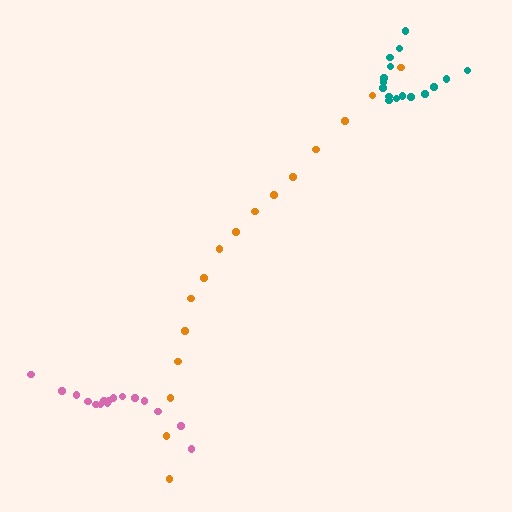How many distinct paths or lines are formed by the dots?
There are 3 distinct paths.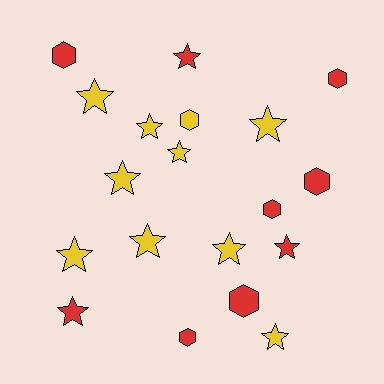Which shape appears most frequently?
Star, with 12 objects.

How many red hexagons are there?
There are 6 red hexagons.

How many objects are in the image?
There are 19 objects.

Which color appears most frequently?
Yellow, with 10 objects.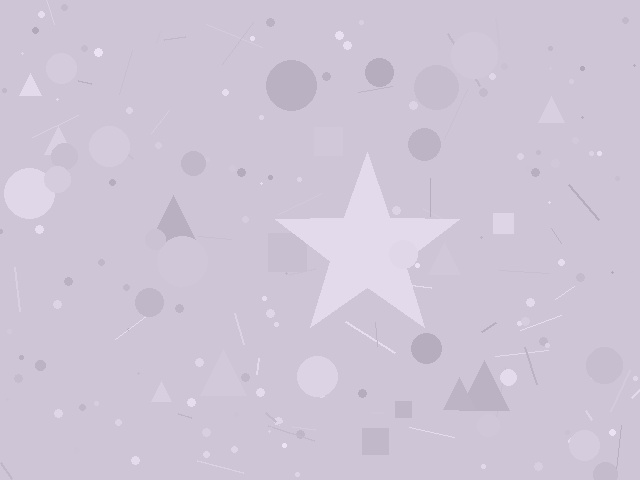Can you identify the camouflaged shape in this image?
The camouflaged shape is a star.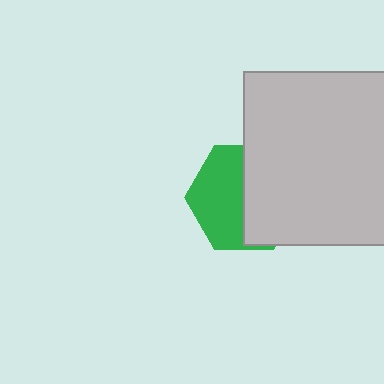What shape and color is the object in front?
The object in front is a light gray square.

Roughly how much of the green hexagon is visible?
About half of it is visible (roughly 51%).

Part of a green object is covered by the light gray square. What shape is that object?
It is a hexagon.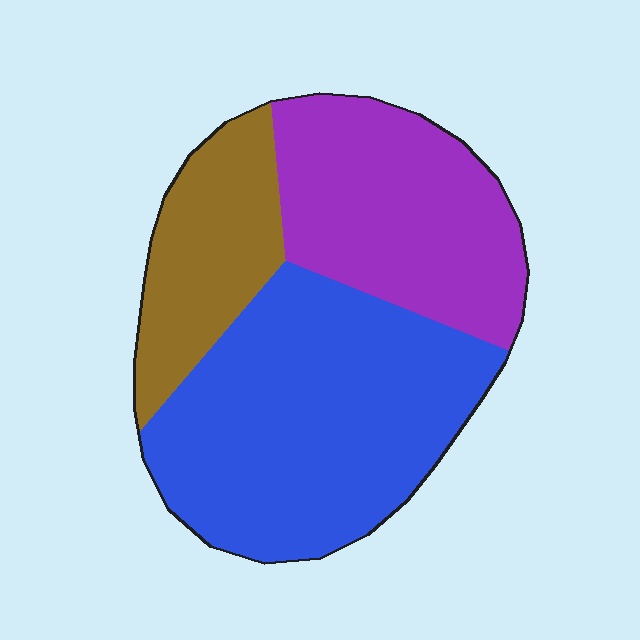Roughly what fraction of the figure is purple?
Purple covers about 30% of the figure.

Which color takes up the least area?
Brown, at roughly 20%.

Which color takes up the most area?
Blue, at roughly 50%.